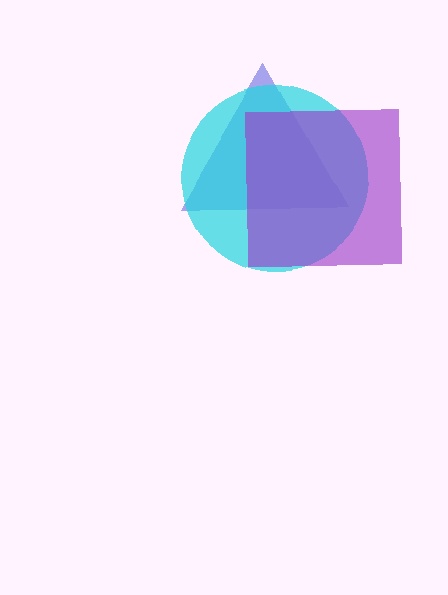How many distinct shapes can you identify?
There are 3 distinct shapes: a blue triangle, a cyan circle, a purple square.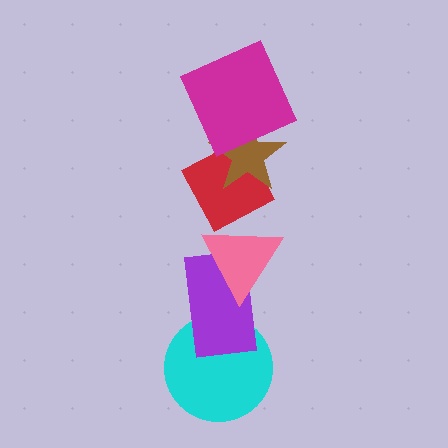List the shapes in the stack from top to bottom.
From top to bottom: the magenta square, the brown star, the red diamond, the pink triangle, the purple rectangle, the cyan circle.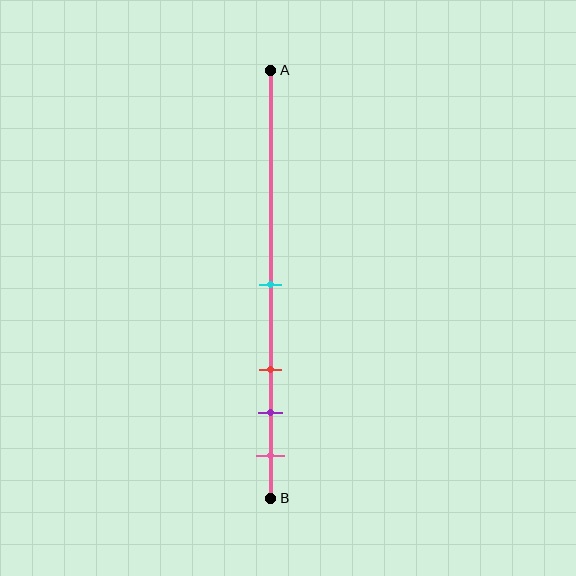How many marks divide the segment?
There are 4 marks dividing the segment.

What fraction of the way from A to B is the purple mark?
The purple mark is approximately 80% (0.8) of the way from A to B.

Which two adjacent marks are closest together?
The purple and pink marks are the closest adjacent pair.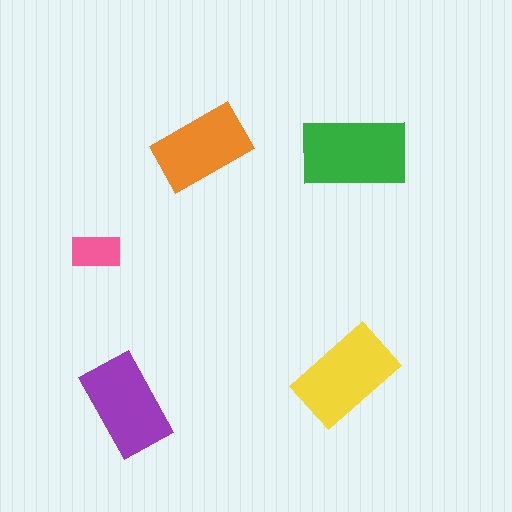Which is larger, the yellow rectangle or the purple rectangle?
The yellow one.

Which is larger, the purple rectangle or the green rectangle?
The green one.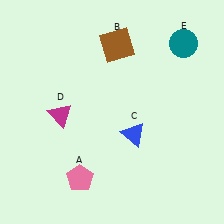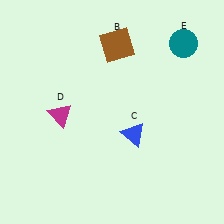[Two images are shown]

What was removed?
The pink pentagon (A) was removed in Image 2.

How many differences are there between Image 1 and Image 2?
There is 1 difference between the two images.